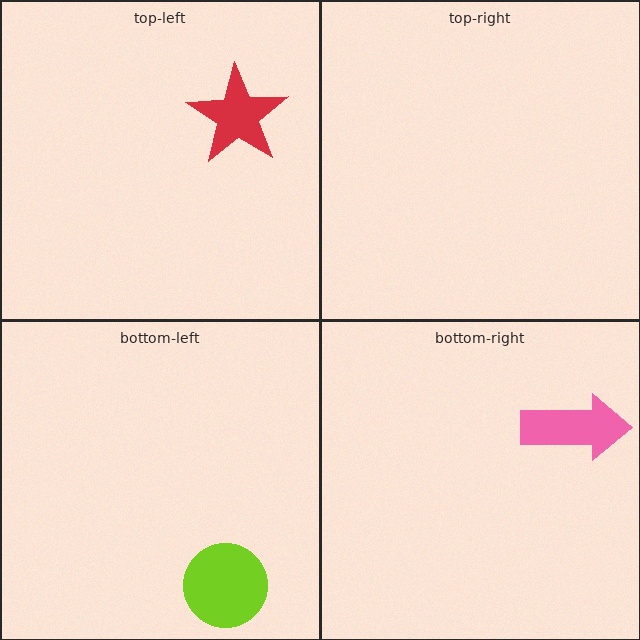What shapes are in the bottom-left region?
The lime circle.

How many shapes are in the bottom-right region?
1.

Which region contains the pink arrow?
The bottom-right region.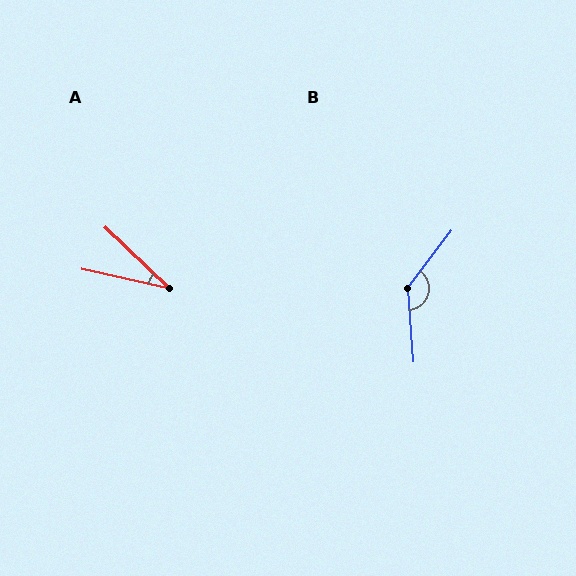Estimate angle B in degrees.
Approximately 139 degrees.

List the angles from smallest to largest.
A (31°), B (139°).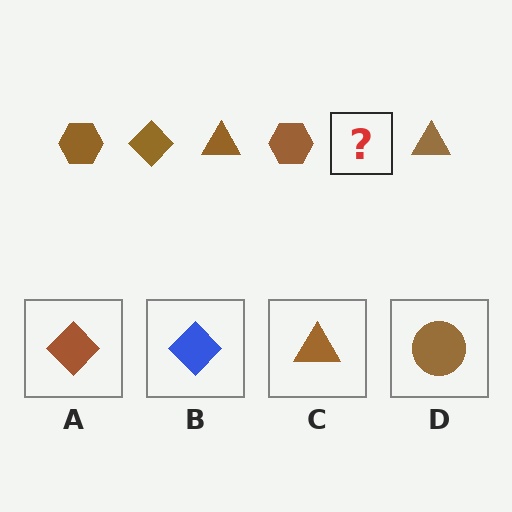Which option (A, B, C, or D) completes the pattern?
A.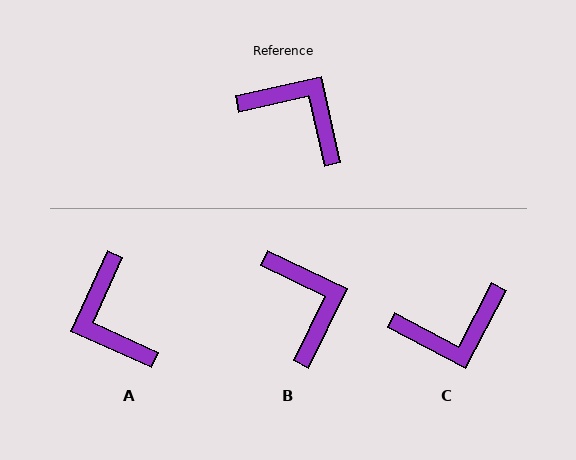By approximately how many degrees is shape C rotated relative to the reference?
Approximately 130 degrees clockwise.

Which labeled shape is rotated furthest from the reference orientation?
A, about 143 degrees away.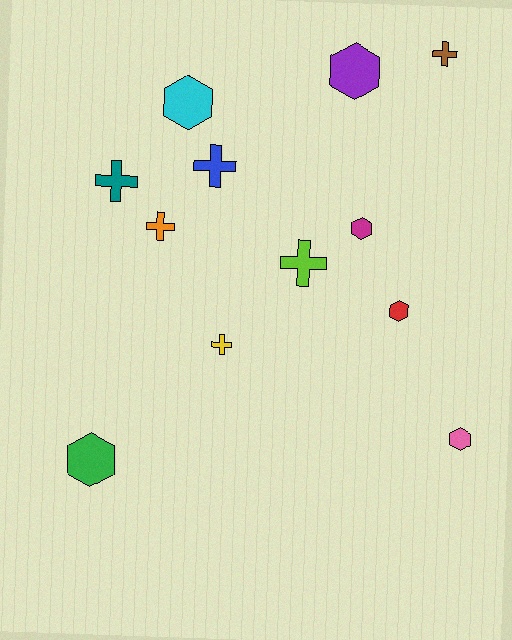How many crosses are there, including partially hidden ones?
There are 6 crosses.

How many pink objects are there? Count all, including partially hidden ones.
There is 1 pink object.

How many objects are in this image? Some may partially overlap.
There are 12 objects.